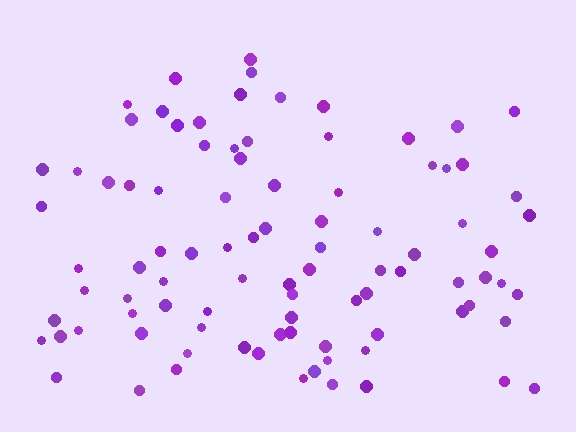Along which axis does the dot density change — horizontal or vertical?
Vertical.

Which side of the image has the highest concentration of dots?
The bottom.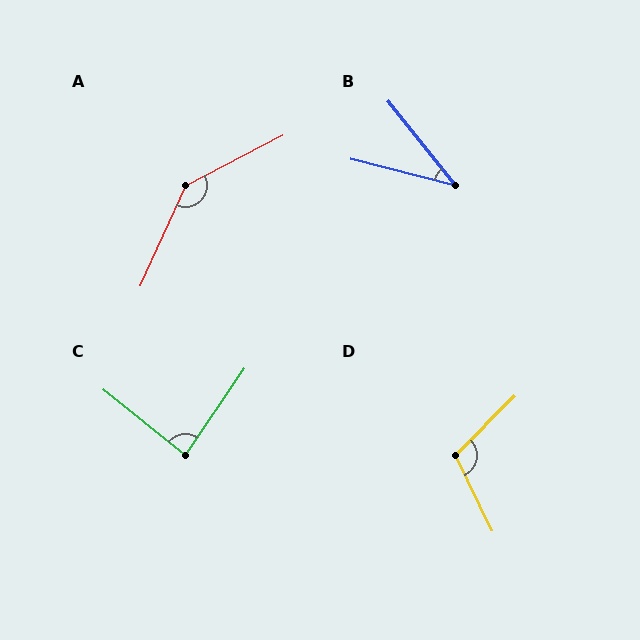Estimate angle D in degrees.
Approximately 110 degrees.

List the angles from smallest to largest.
B (37°), C (85°), D (110°), A (142°).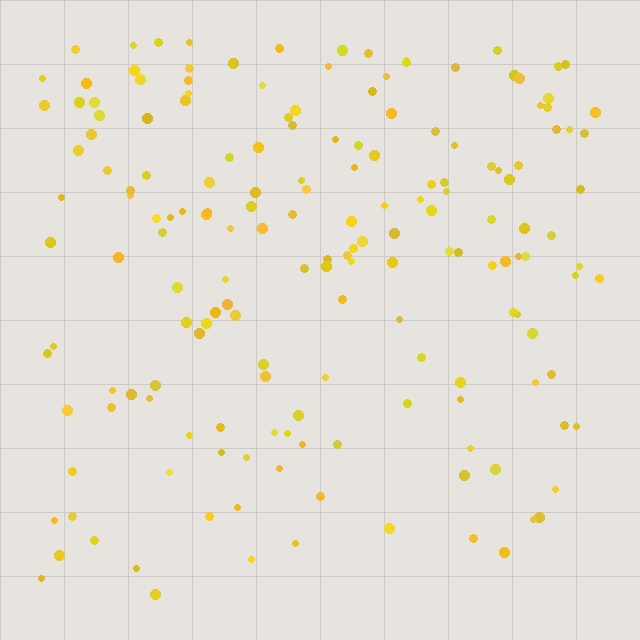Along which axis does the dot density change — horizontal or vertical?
Vertical.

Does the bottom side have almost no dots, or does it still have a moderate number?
Still a moderate number, just noticeably fewer than the top.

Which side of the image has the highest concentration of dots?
The top.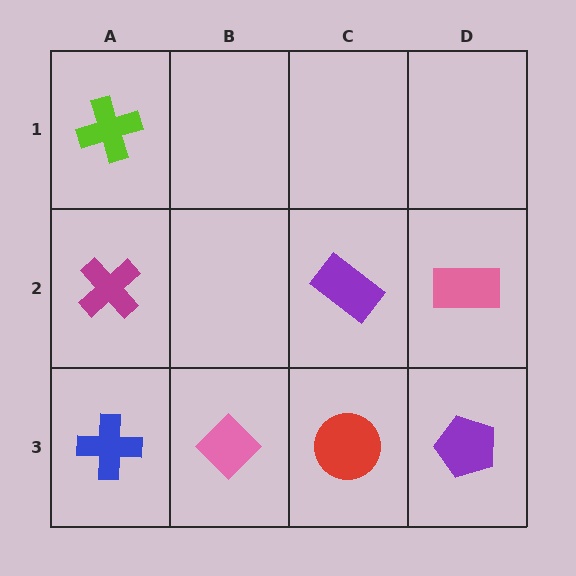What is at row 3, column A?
A blue cross.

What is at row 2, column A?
A magenta cross.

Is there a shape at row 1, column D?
No, that cell is empty.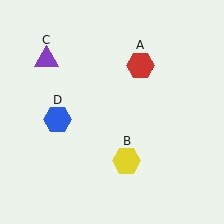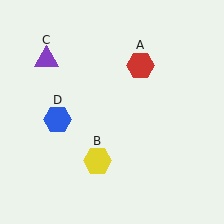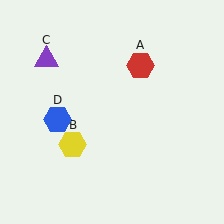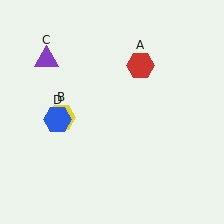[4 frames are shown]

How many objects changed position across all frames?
1 object changed position: yellow hexagon (object B).